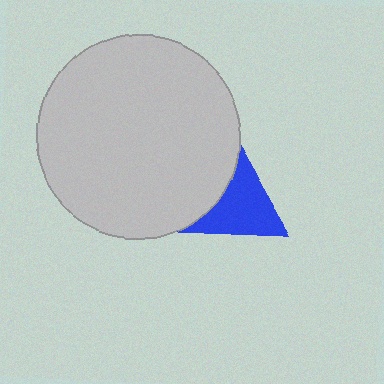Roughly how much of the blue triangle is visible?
About half of it is visible (roughly 53%).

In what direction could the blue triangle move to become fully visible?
The blue triangle could move right. That would shift it out from behind the light gray circle entirely.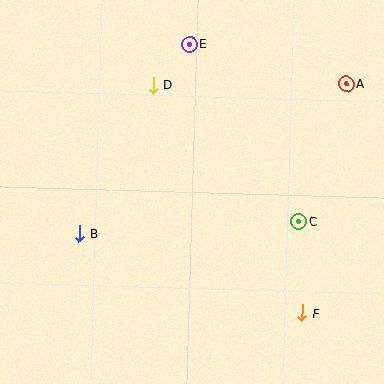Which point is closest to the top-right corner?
Point A is closest to the top-right corner.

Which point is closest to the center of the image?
Point C at (299, 221) is closest to the center.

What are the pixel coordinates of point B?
Point B is at (79, 234).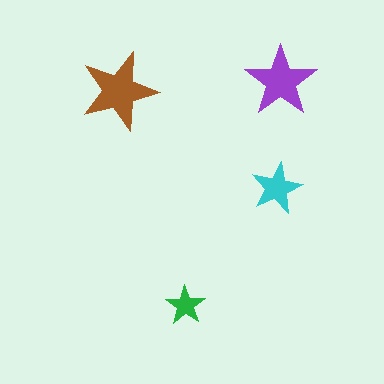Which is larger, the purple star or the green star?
The purple one.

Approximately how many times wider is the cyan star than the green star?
About 1.5 times wider.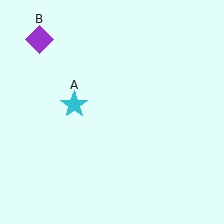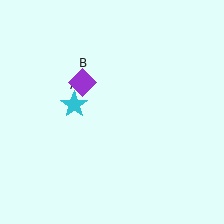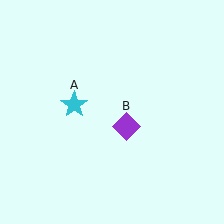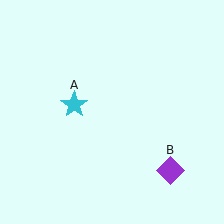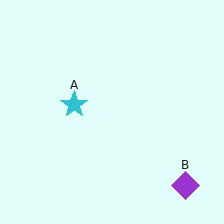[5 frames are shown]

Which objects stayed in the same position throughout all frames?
Cyan star (object A) remained stationary.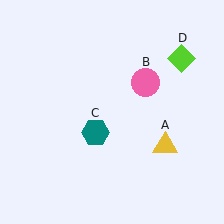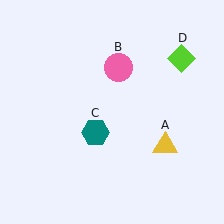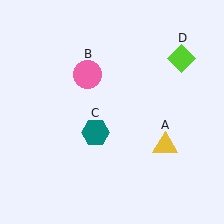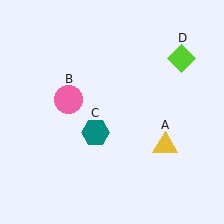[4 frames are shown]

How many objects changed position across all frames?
1 object changed position: pink circle (object B).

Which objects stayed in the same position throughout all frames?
Yellow triangle (object A) and teal hexagon (object C) and lime diamond (object D) remained stationary.